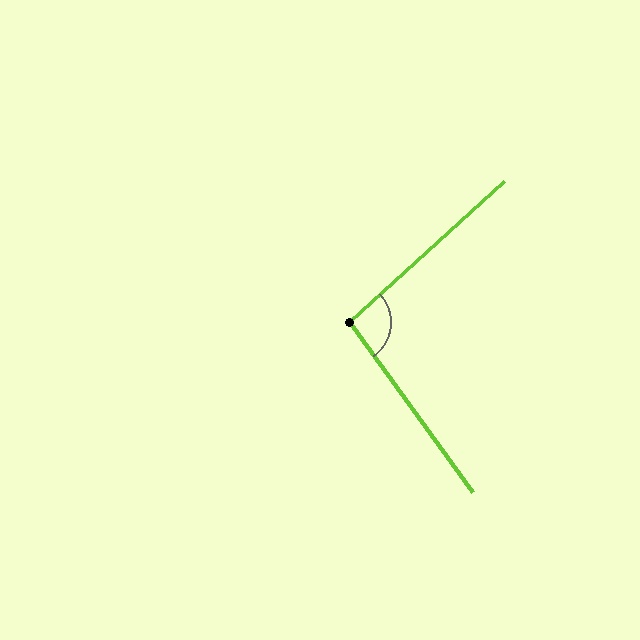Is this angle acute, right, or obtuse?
It is obtuse.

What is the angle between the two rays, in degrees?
Approximately 96 degrees.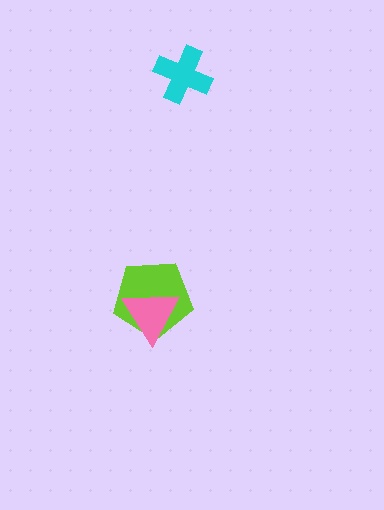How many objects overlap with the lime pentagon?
1 object overlaps with the lime pentagon.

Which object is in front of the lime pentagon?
The pink triangle is in front of the lime pentagon.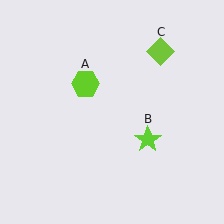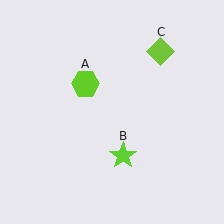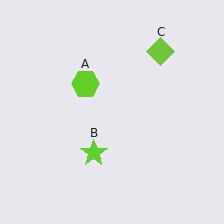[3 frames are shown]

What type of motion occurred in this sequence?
The lime star (object B) rotated clockwise around the center of the scene.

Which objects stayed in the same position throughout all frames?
Lime hexagon (object A) and lime diamond (object C) remained stationary.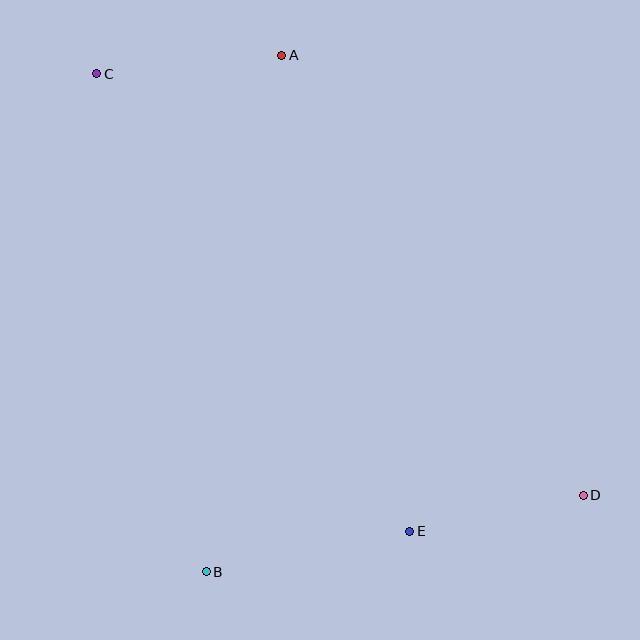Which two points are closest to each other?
Points D and E are closest to each other.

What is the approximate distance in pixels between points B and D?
The distance between B and D is approximately 385 pixels.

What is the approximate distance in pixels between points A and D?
The distance between A and D is approximately 533 pixels.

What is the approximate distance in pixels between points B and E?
The distance between B and E is approximately 207 pixels.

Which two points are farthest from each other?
Points C and D are farthest from each other.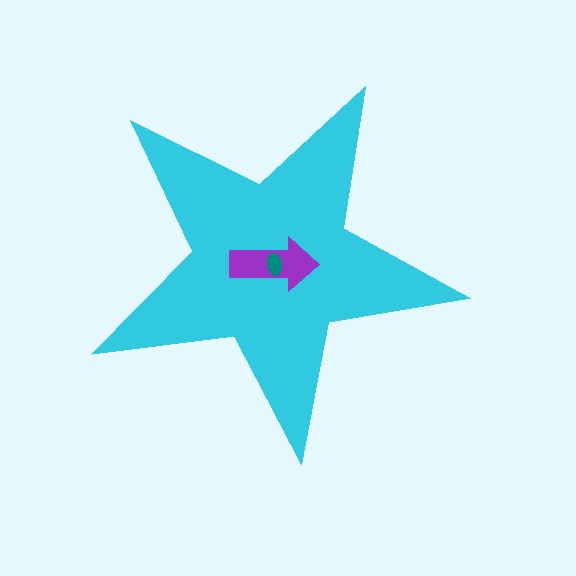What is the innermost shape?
The teal ellipse.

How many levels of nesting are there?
3.